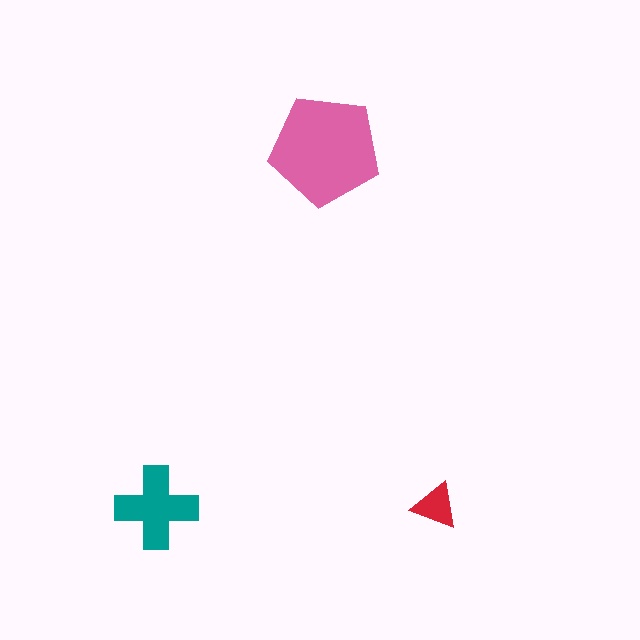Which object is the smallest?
The red triangle.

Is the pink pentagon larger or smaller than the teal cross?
Larger.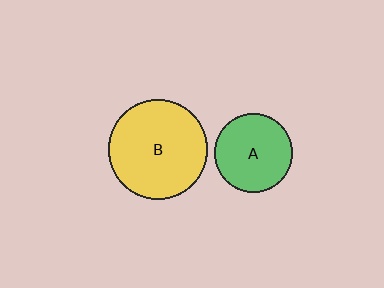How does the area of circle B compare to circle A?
Approximately 1.6 times.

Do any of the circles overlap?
No, none of the circles overlap.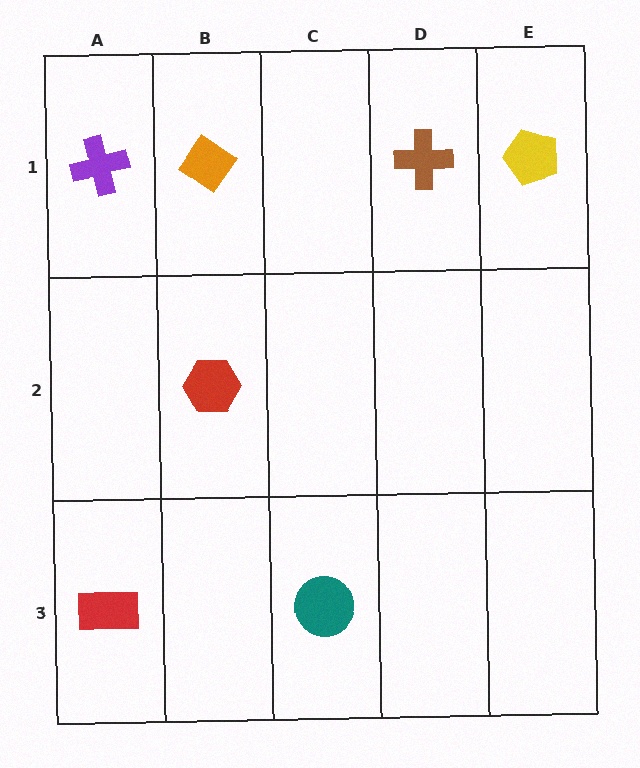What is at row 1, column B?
An orange diamond.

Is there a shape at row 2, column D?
No, that cell is empty.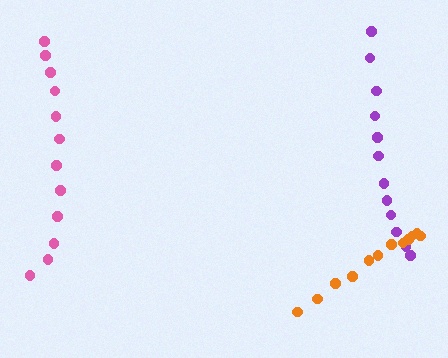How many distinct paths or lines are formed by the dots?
There are 3 distinct paths.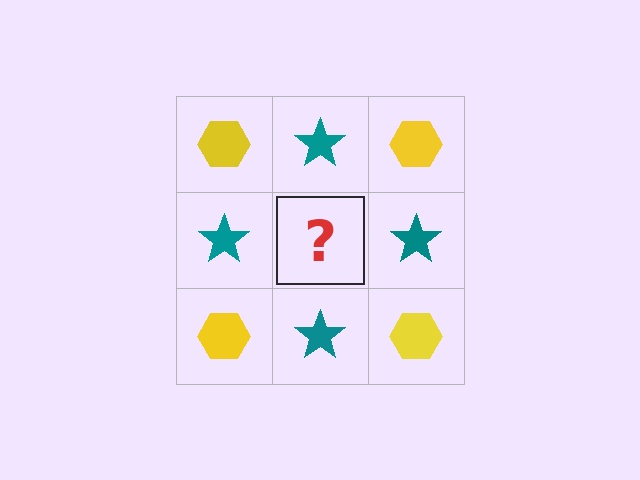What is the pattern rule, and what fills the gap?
The rule is that it alternates yellow hexagon and teal star in a checkerboard pattern. The gap should be filled with a yellow hexagon.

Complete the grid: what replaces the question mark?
The question mark should be replaced with a yellow hexagon.